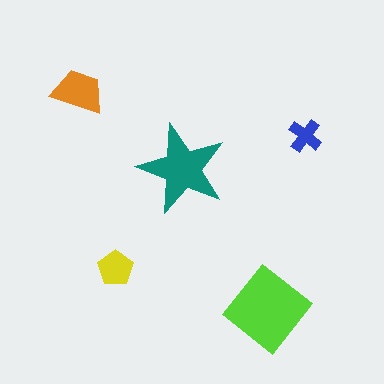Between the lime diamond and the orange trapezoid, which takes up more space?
The lime diamond.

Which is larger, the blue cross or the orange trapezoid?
The orange trapezoid.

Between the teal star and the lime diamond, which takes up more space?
The lime diamond.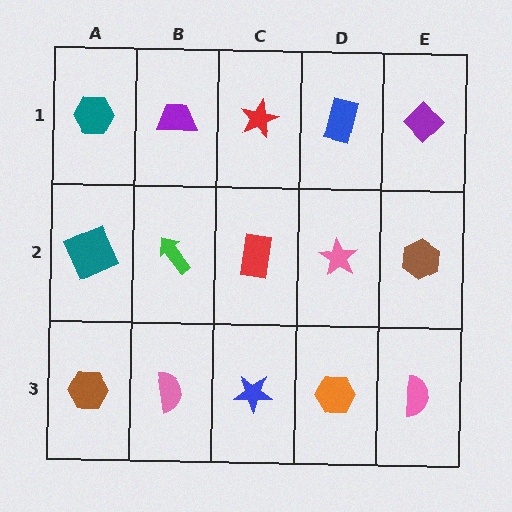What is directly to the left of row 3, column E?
An orange hexagon.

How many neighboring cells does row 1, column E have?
2.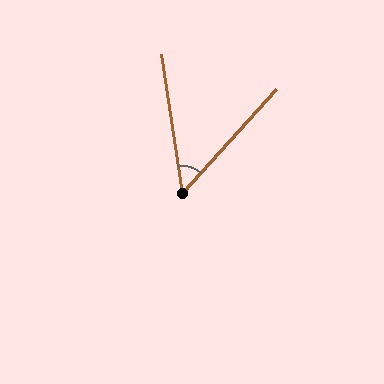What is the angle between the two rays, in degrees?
Approximately 51 degrees.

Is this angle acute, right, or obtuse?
It is acute.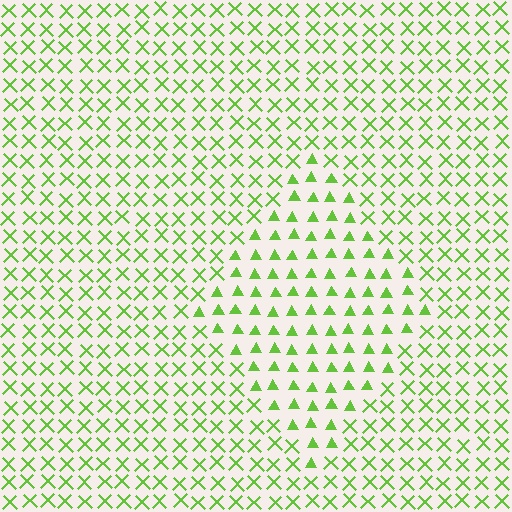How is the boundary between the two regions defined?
The boundary is defined by a change in element shape: triangles inside vs. X marks outside. All elements share the same color and spacing.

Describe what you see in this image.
The image is filled with small lime elements arranged in a uniform grid. A diamond-shaped region contains triangles, while the surrounding area contains X marks. The boundary is defined purely by the change in element shape.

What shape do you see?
I see a diamond.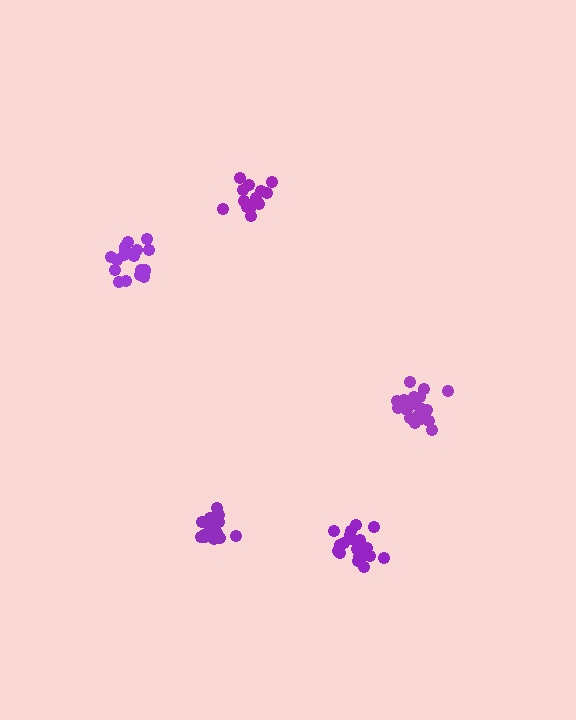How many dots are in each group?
Group 1: 15 dots, Group 2: 18 dots, Group 3: 19 dots, Group 4: 16 dots, Group 5: 21 dots (89 total).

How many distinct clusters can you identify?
There are 5 distinct clusters.